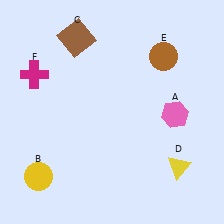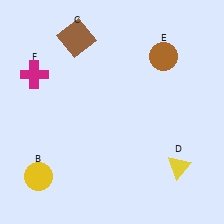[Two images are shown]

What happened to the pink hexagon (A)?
The pink hexagon (A) was removed in Image 2. It was in the bottom-right area of Image 1.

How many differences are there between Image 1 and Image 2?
There is 1 difference between the two images.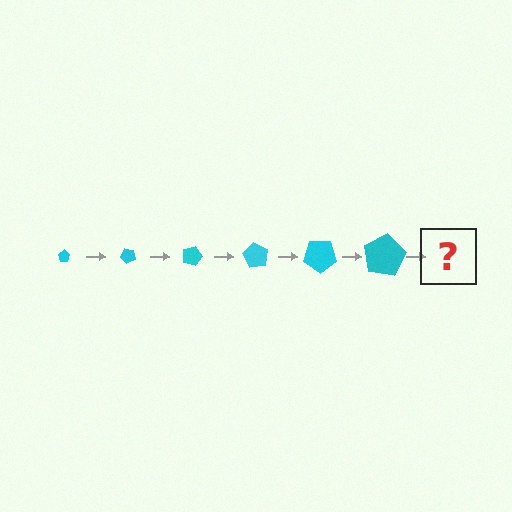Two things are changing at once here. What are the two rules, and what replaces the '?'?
The two rules are that the pentagon grows larger each step and it rotates 45 degrees each step. The '?' should be a pentagon, larger than the previous one and rotated 270 degrees from the start.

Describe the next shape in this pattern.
It should be a pentagon, larger than the previous one and rotated 270 degrees from the start.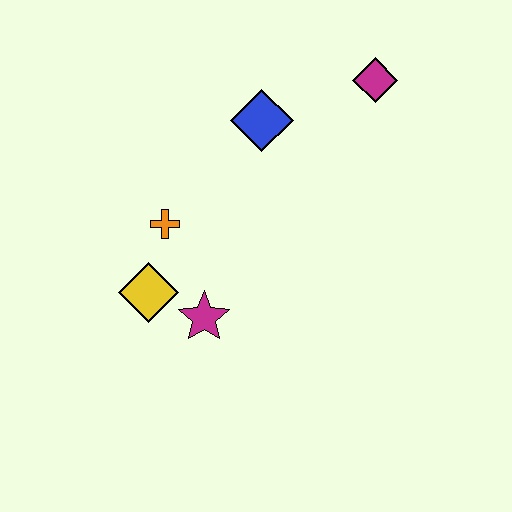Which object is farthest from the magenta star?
The magenta diamond is farthest from the magenta star.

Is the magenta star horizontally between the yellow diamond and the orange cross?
No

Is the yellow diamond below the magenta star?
No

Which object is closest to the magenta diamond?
The blue diamond is closest to the magenta diamond.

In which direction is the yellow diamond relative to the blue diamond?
The yellow diamond is below the blue diamond.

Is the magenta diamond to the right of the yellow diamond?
Yes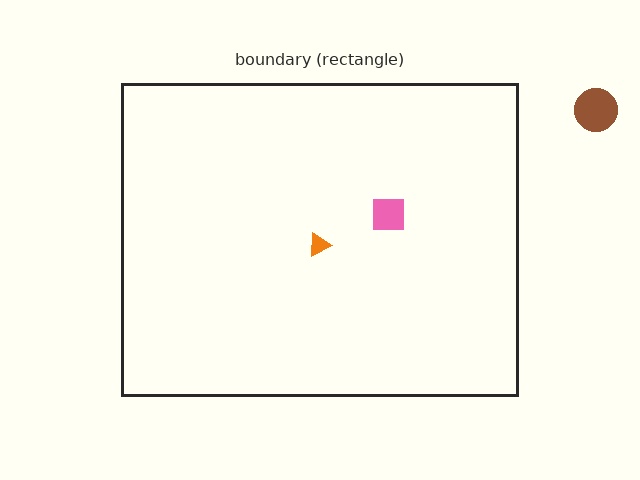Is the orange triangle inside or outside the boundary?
Inside.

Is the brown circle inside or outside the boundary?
Outside.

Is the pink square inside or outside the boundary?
Inside.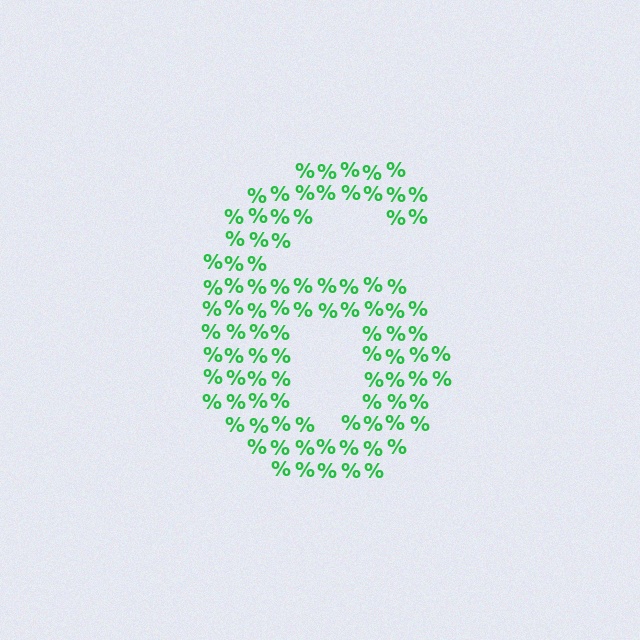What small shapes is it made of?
It is made of small percent signs.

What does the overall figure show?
The overall figure shows the digit 6.